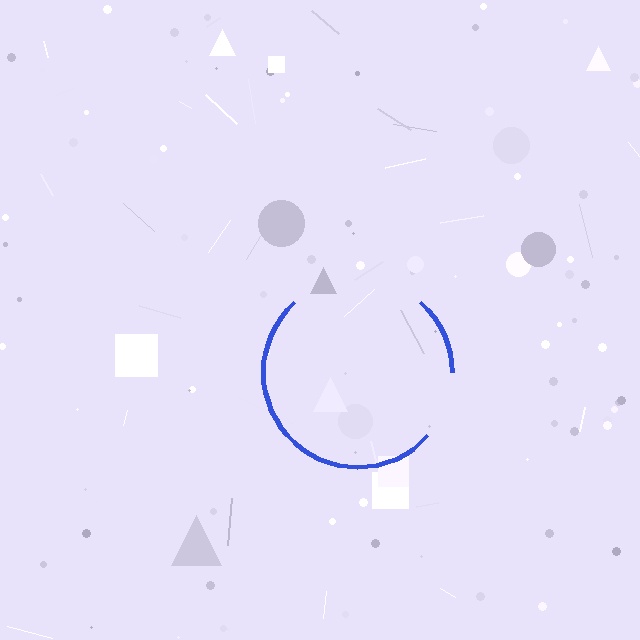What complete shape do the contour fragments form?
The contour fragments form a circle.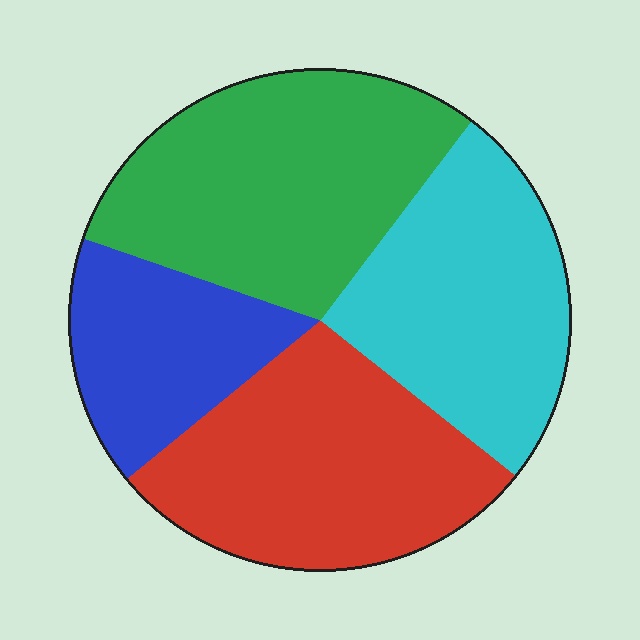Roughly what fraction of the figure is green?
Green takes up about one third (1/3) of the figure.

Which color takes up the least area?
Blue, at roughly 15%.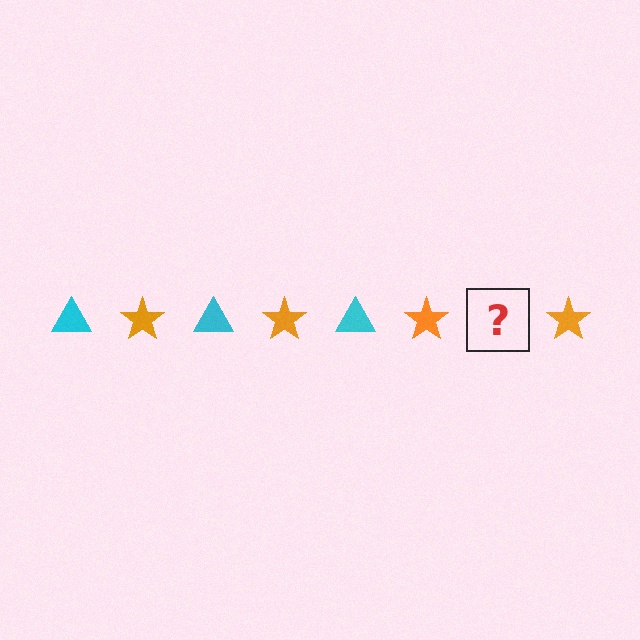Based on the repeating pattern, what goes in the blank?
The blank should be a cyan triangle.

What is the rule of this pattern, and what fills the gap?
The rule is that the pattern alternates between cyan triangle and orange star. The gap should be filled with a cyan triangle.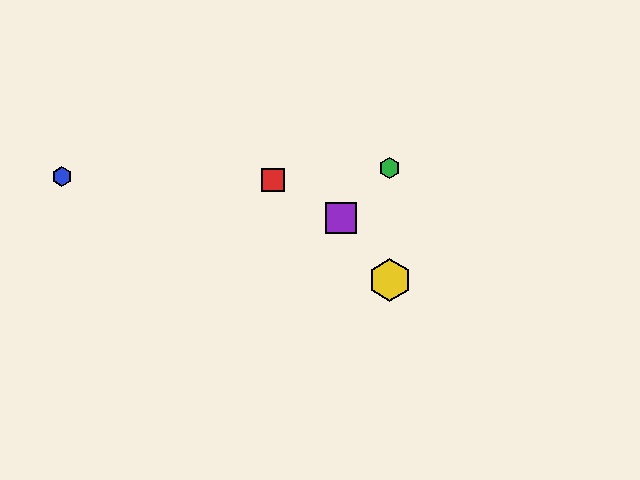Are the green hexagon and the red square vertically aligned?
No, the green hexagon is at x≈390 and the red square is at x≈273.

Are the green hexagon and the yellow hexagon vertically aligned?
Yes, both are at x≈390.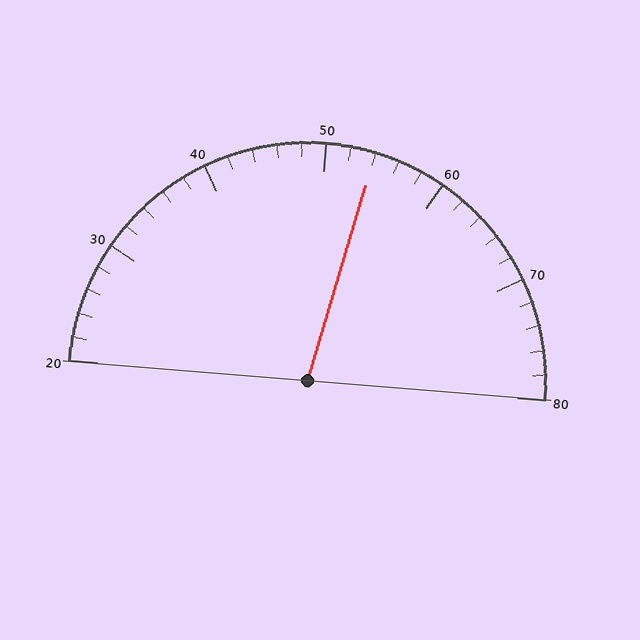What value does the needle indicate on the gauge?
The needle indicates approximately 54.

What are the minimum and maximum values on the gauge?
The gauge ranges from 20 to 80.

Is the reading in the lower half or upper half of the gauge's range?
The reading is in the upper half of the range (20 to 80).